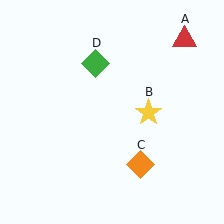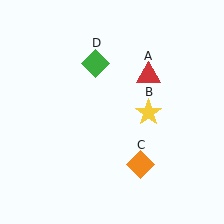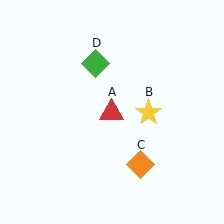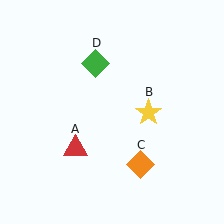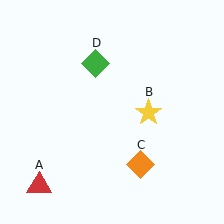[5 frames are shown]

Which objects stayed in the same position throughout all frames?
Yellow star (object B) and orange diamond (object C) and green diamond (object D) remained stationary.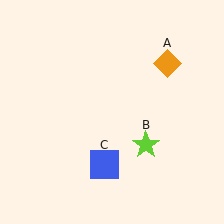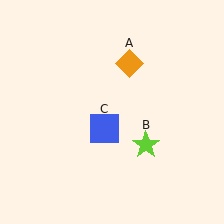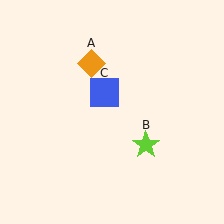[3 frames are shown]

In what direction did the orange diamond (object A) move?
The orange diamond (object A) moved left.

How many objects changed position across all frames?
2 objects changed position: orange diamond (object A), blue square (object C).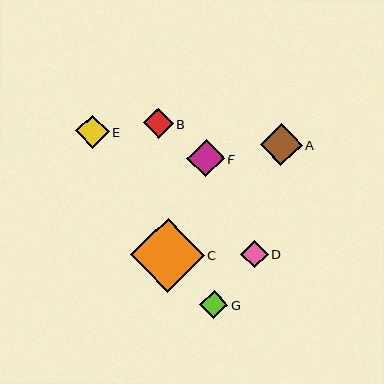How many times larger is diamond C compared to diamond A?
Diamond C is approximately 1.8 times the size of diamond A.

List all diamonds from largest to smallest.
From largest to smallest: C, A, F, E, B, G, D.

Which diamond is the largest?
Diamond C is the largest with a size of approximately 74 pixels.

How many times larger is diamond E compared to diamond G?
Diamond E is approximately 1.2 times the size of diamond G.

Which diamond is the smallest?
Diamond D is the smallest with a size of approximately 28 pixels.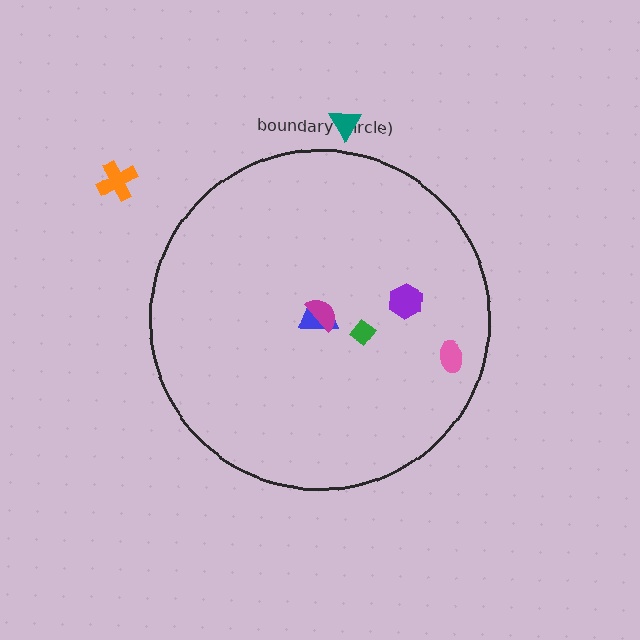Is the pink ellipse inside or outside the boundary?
Inside.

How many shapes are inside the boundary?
5 inside, 2 outside.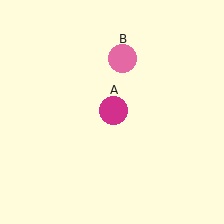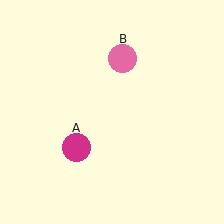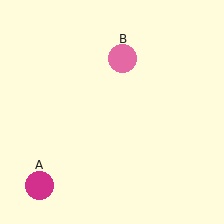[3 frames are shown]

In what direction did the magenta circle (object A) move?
The magenta circle (object A) moved down and to the left.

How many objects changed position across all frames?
1 object changed position: magenta circle (object A).